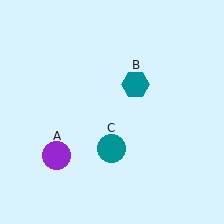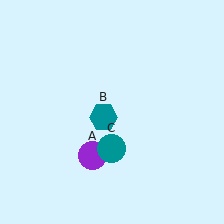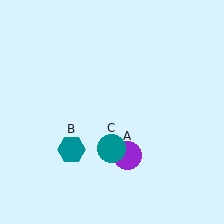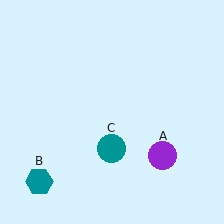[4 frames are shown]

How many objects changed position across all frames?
2 objects changed position: purple circle (object A), teal hexagon (object B).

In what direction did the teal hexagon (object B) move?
The teal hexagon (object B) moved down and to the left.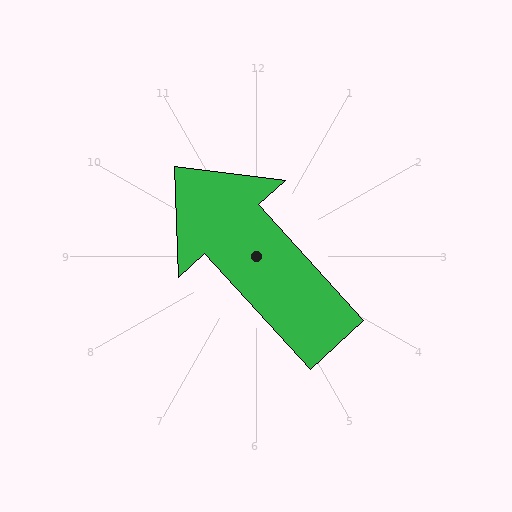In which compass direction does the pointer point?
Northwest.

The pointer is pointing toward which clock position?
Roughly 11 o'clock.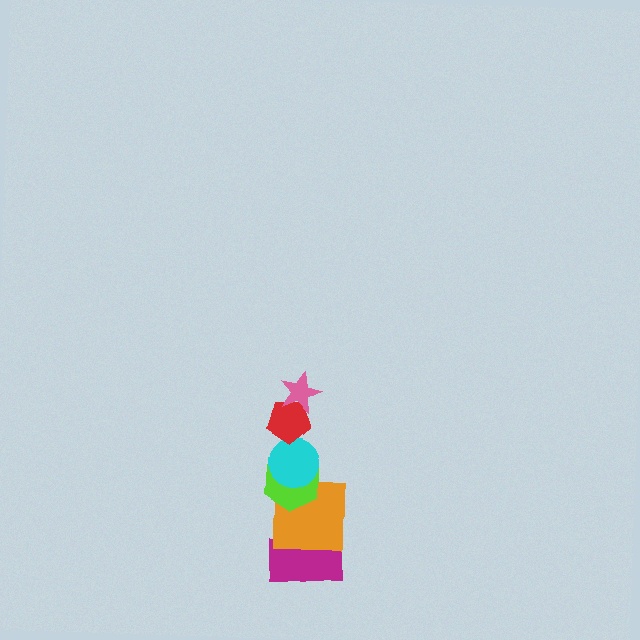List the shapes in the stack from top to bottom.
From top to bottom: the pink star, the red pentagon, the cyan circle, the lime hexagon, the orange square, the magenta rectangle.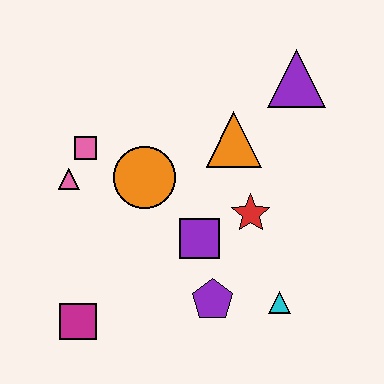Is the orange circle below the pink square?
Yes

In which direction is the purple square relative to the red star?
The purple square is to the left of the red star.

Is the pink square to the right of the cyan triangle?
No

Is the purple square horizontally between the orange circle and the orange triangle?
Yes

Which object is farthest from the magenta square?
The purple triangle is farthest from the magenta square.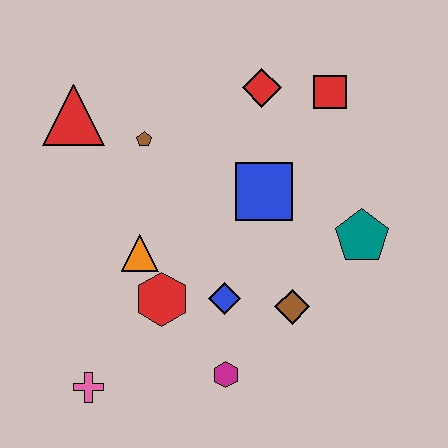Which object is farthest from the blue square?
The pink cross is farthest from the blue square.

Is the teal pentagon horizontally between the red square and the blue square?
No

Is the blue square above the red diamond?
No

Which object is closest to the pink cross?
The red hexagon is closest to the pink cross.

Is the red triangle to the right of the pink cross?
No